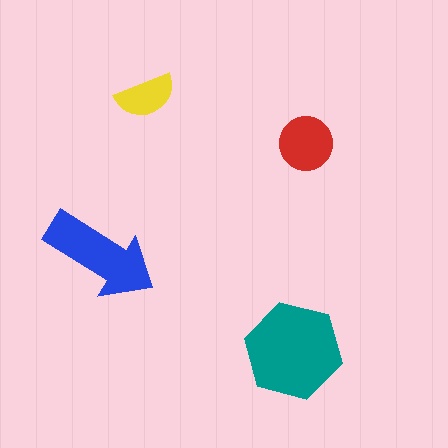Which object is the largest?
The teal hexagon.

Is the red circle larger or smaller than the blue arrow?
Smaller.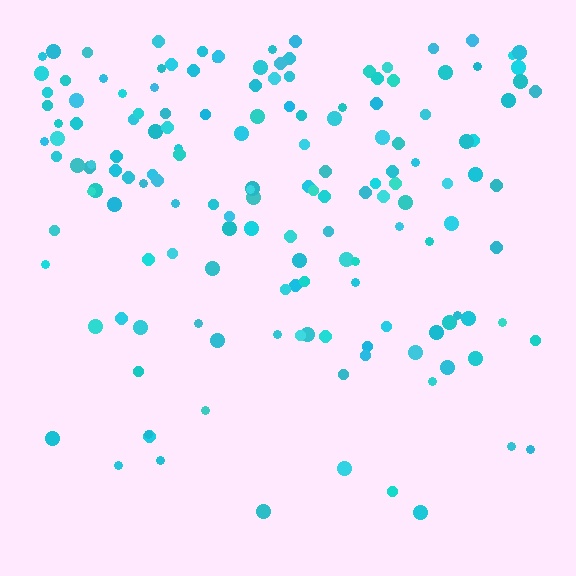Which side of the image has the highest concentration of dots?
The top.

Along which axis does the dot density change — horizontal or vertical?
Vertical.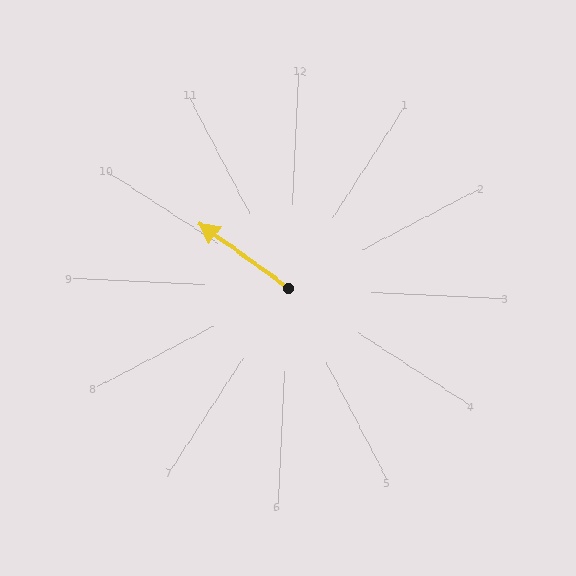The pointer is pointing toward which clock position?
Roughly 10 o'clock.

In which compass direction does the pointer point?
Northwest.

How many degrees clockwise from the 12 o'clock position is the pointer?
Approximately 303 degrees.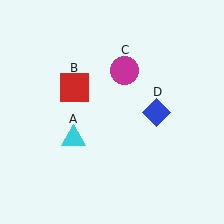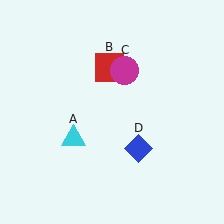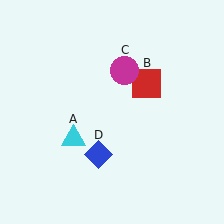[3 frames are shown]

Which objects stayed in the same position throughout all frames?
Cyan triangle (object A) and magenta circle (object C) remained stationary.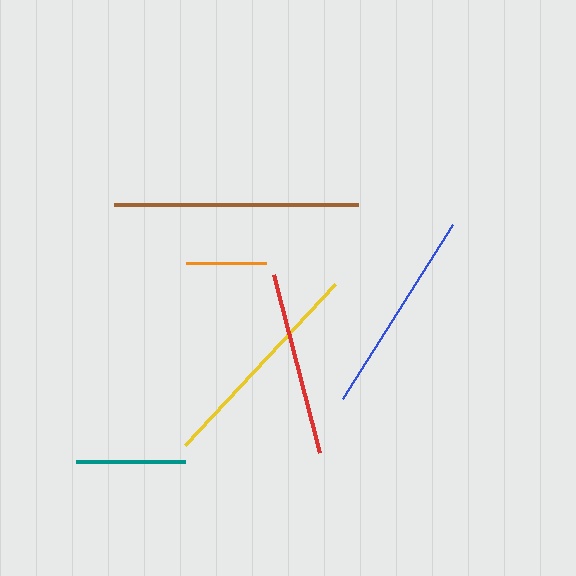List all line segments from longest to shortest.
From longest to shortest: brown, yellow, blue, red, teal, orange.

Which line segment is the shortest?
The orange line is the shortest at approximately 80 pixels.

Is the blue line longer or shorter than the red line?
The blue line is longer than the red line.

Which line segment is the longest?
The brown line is the longest at approximately 245 pixels.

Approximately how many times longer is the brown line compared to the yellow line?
The brown line is approximately 1.1 times the length of the yellow line.